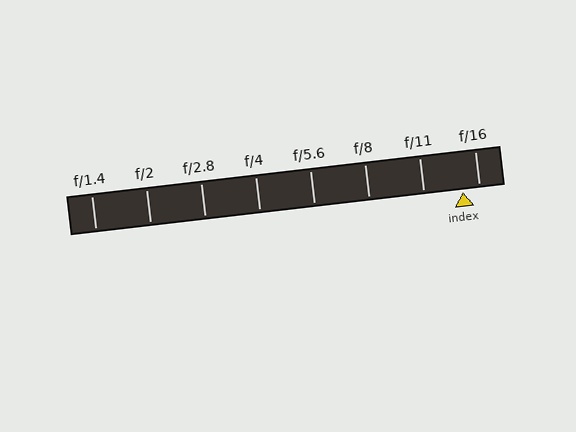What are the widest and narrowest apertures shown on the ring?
The widest aperture shown is f/1.4 and the narrowest is f/16.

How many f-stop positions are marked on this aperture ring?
There are 8 f-stop positions marked.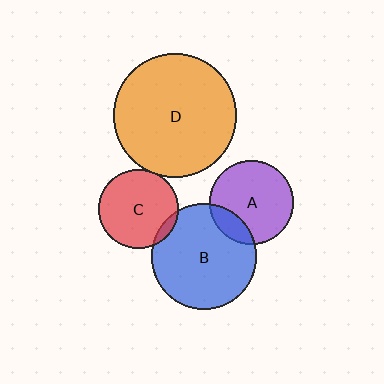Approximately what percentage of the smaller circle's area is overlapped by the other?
Approximately 5%.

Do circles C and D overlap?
Yes.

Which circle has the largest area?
Circle D (orange).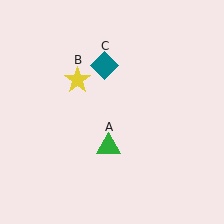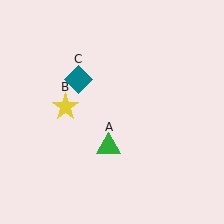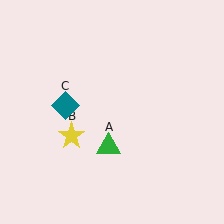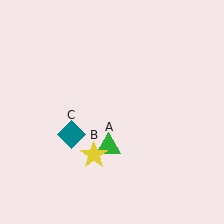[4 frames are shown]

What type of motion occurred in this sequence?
The yellow star (object B), teal diamond (object C) rotated counterclockwise around the center of the scene.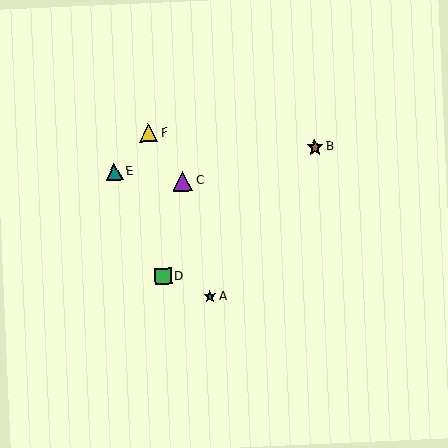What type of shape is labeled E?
Shape E is a teal triangle.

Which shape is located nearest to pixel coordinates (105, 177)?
The teal triangle (labeled E) at (114, 172) is nearest to that location.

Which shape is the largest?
The purple triangle (labeled C) is the largest.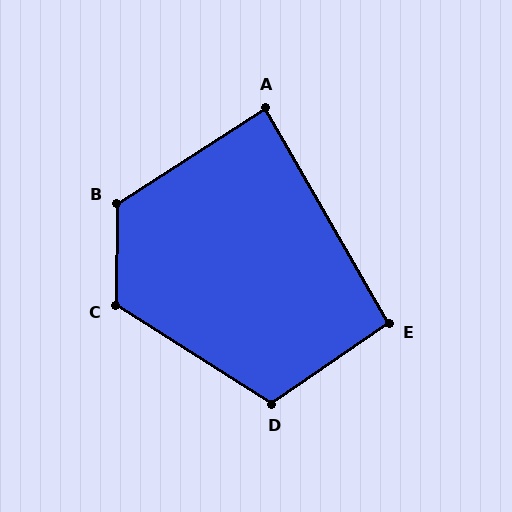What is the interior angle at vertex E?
Approximately 95 degrees (approximately right).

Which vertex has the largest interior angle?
B, at approximately 123 degrees.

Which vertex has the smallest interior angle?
A, at approximately 87 degrees.